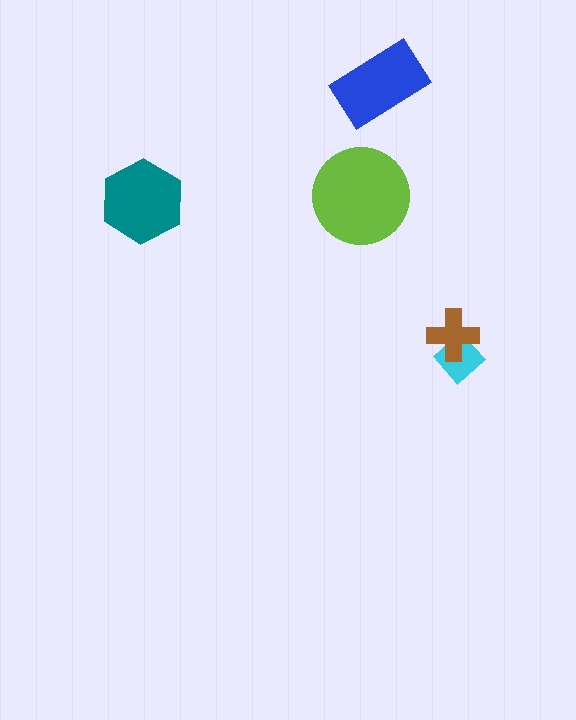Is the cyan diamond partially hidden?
Yes, it is partially covered by another shape.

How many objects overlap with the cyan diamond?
1 object overlaps with the cyan diamond.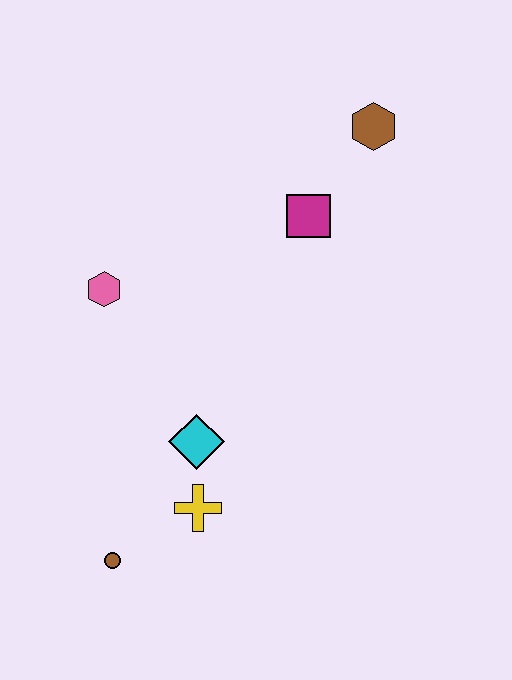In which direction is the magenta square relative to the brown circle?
The magenta square is above the brown circle.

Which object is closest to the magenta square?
The brown hexagon is closest to the magenta square.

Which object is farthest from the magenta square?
The brown circle is farthest from the magenta square.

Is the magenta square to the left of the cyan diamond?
No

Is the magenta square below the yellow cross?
No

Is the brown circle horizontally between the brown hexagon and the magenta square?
No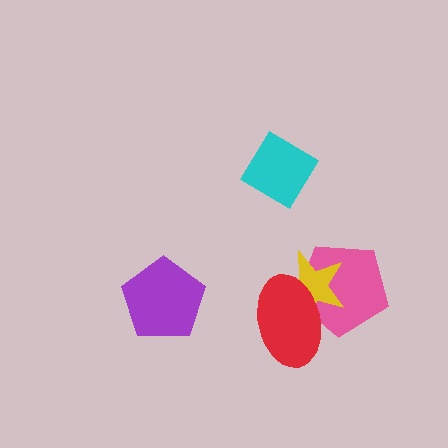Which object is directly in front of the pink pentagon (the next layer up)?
The yellow star is directly in front of the pink pentagon.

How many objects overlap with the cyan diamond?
0 objects overlap with the cyan diamond.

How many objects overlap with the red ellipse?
2 objects overlap with the red ellipse.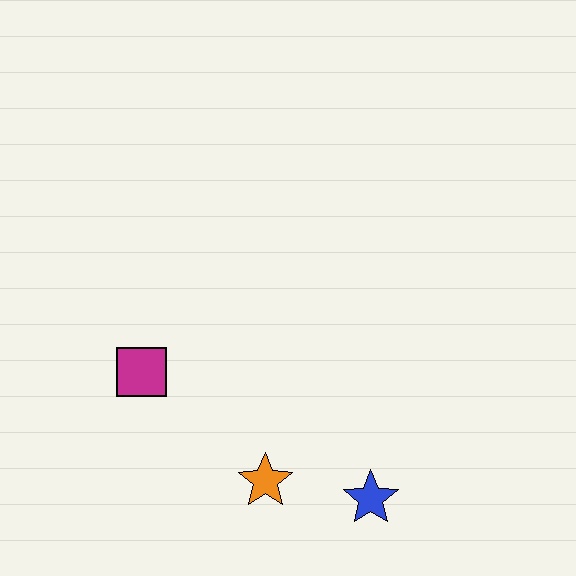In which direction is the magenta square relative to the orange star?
The magenta square is to the left of the orange star.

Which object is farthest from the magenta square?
The blue star is farthest from the magenta square.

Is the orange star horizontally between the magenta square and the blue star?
Yes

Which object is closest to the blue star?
The orange star is closest to the blue star.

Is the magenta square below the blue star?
No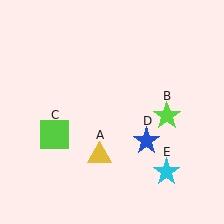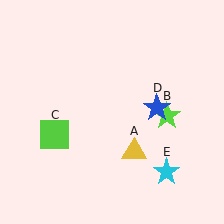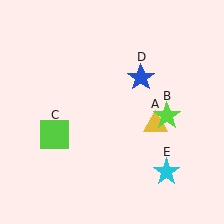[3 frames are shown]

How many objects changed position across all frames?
2 objects changed position: yellow triangle (object A), blue star (object D).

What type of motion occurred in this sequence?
The yellow triangle (object A), blue star (object D) rotated counterclockwise around the center of the scene.